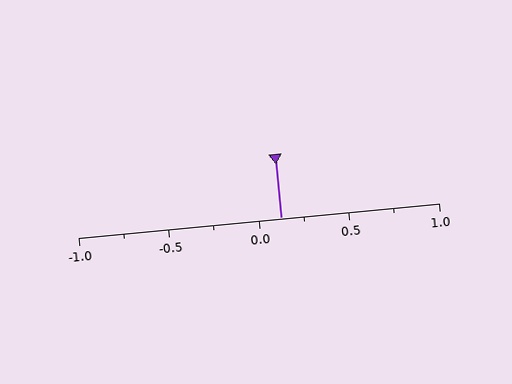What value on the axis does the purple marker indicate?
The marker indicates approximately 0.12.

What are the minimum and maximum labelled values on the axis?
The axis runs from -1.0 to 1.0.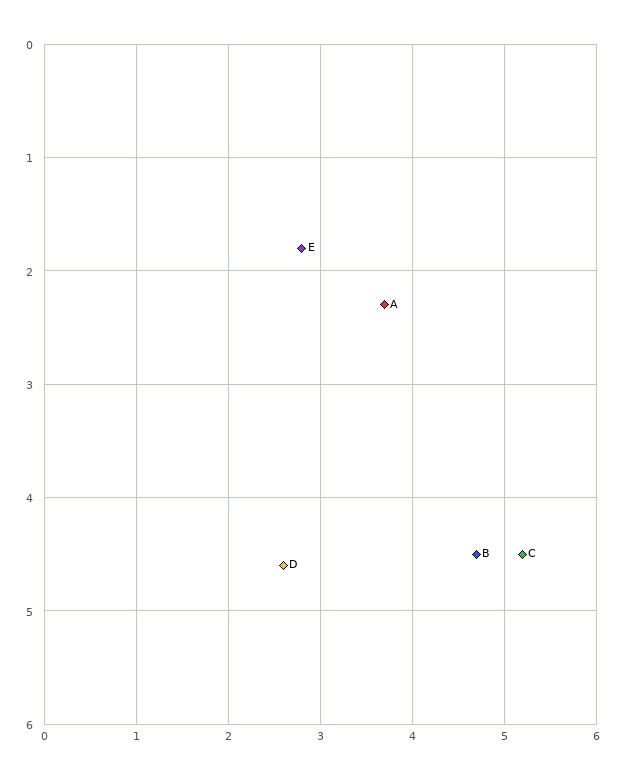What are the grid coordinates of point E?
Point E is at approximately (2.8, 1.8).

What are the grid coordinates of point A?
Point A is at approximately (3.7, 2.3).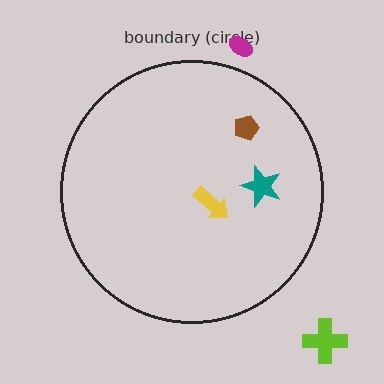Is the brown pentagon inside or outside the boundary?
Inside.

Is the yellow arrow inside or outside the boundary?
Inside.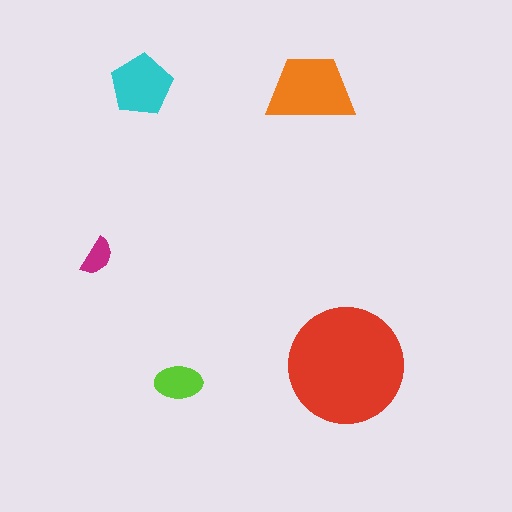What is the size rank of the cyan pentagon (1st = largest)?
3rd.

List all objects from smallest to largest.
The magenta semicircle, the lime ellipse, the cyan pentagon, the orange trapezoid, the red circle.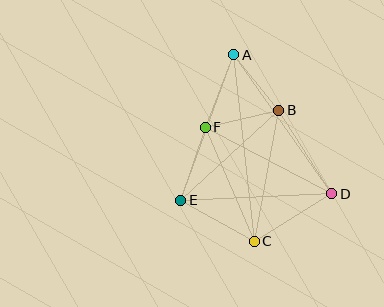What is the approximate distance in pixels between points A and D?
The distance between A and D is approximately 170 pixels.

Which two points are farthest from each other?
Points A and C are farthest from each other.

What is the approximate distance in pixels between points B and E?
The distance between B and E is approximately 133 pixels.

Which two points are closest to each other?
Points A and B are closest to each other.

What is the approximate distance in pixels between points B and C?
The distance between B and C is approximately 133 pixels.